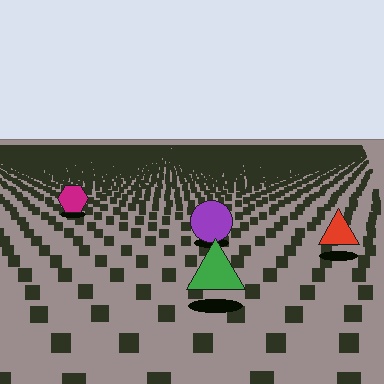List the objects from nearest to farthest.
From nearest to farthest: the green triangle, the red triangle, the purple circle, the magenta hexagon.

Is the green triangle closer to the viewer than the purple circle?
Yes. The green triangle is closer — you can tell from the texture gradient: the ground texture is coarser near it.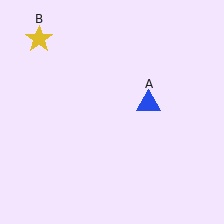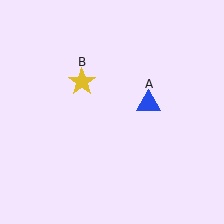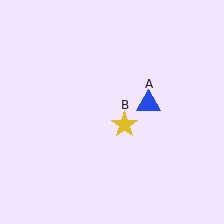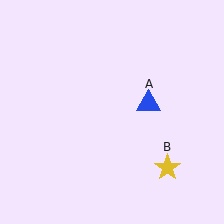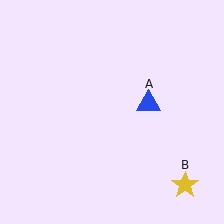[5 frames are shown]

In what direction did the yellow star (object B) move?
The yellow star (object B) moved down and to the right.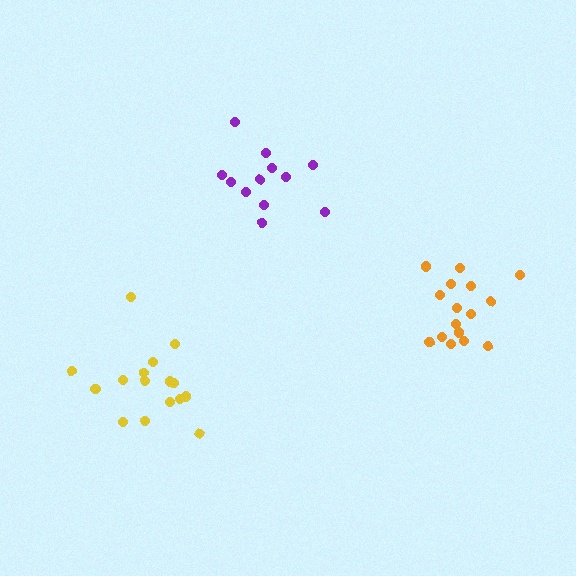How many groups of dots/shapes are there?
There are 3 groups.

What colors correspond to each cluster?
The clusters are colored: orange, purple, yellow.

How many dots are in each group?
Group 1: 16 dots, Group 2: 12 dots, Group 3: 16 dots (44 total).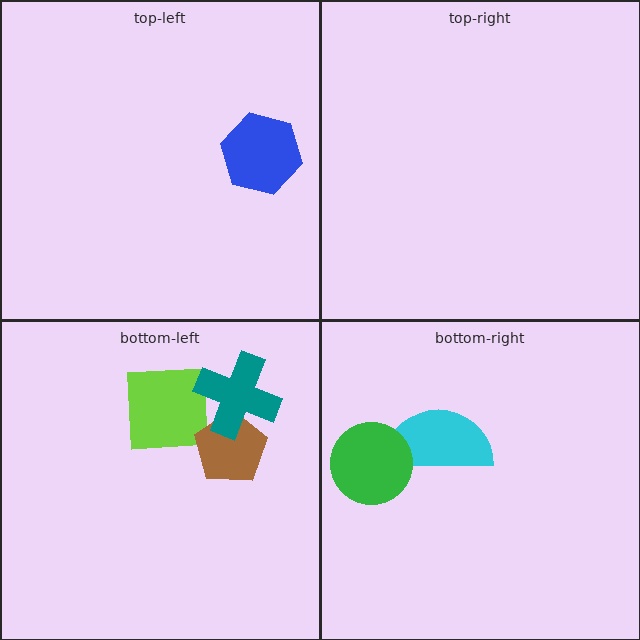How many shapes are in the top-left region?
1.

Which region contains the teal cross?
The bottom-left region.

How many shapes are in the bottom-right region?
2.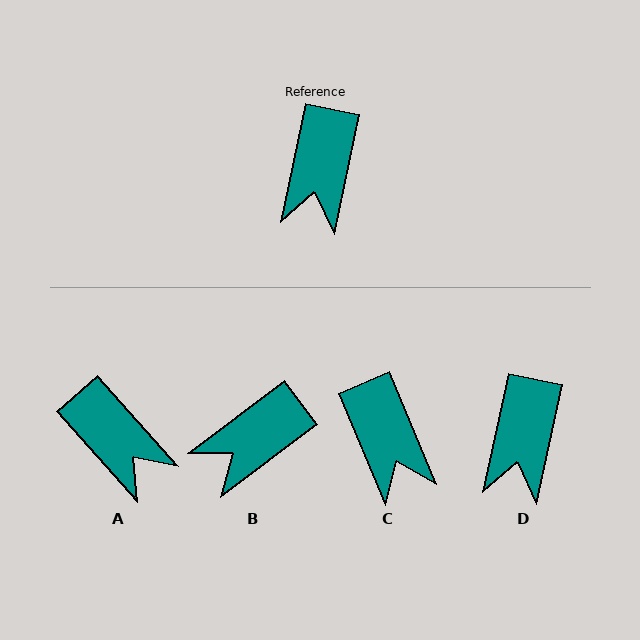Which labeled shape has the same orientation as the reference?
D.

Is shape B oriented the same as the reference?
No, it is off by about 41 degrees.